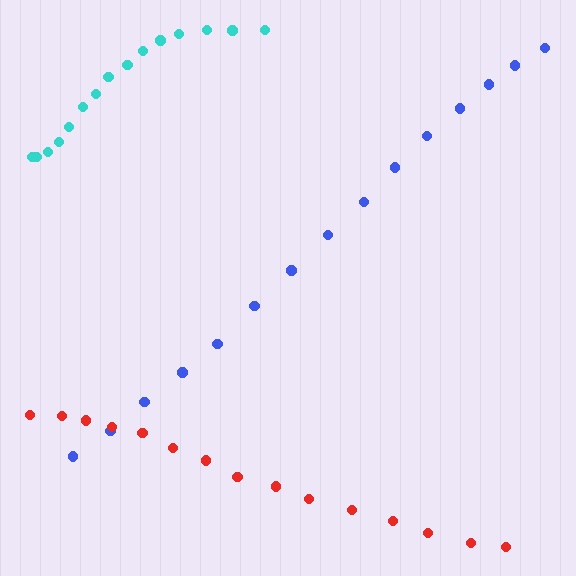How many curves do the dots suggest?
There are 3 distinct paths.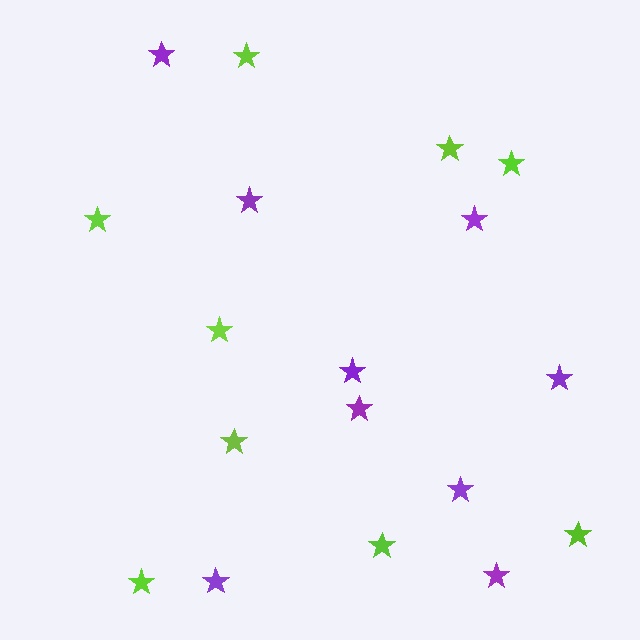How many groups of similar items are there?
There are 2 groups: one group of purple stars (9) and one group of lime stars (9).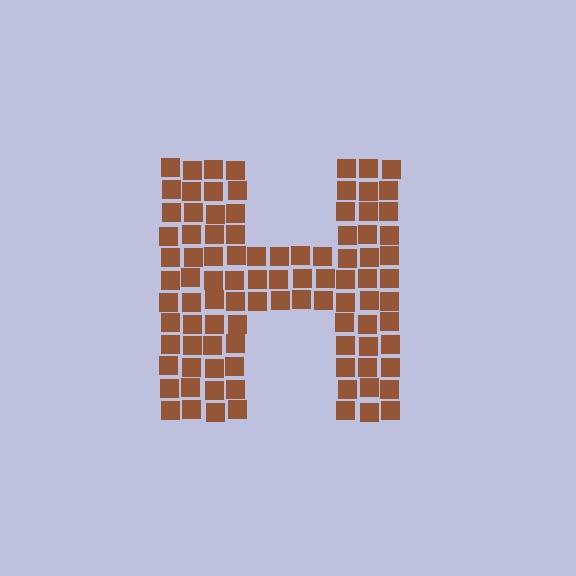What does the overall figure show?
The overall figure shows the letter H.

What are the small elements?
The small elements are squares.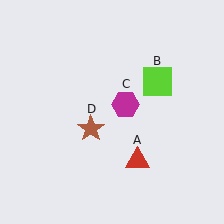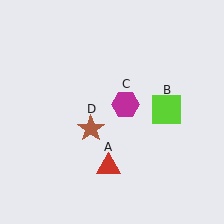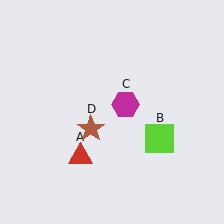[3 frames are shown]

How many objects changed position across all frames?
2 objects changed position: red triangle (object A), lime square (object B).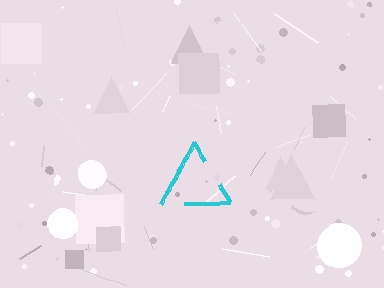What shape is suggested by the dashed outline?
The dashed outline suggests a triangle.